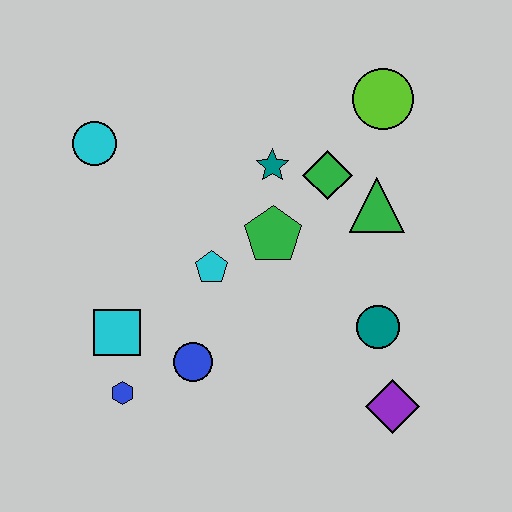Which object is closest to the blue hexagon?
The cyan square is closest to the blue hexagon.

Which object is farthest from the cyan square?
The lime circle is farthest from the cyan square.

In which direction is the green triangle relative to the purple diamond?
The green triangle is above the purple diamond.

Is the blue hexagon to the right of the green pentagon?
No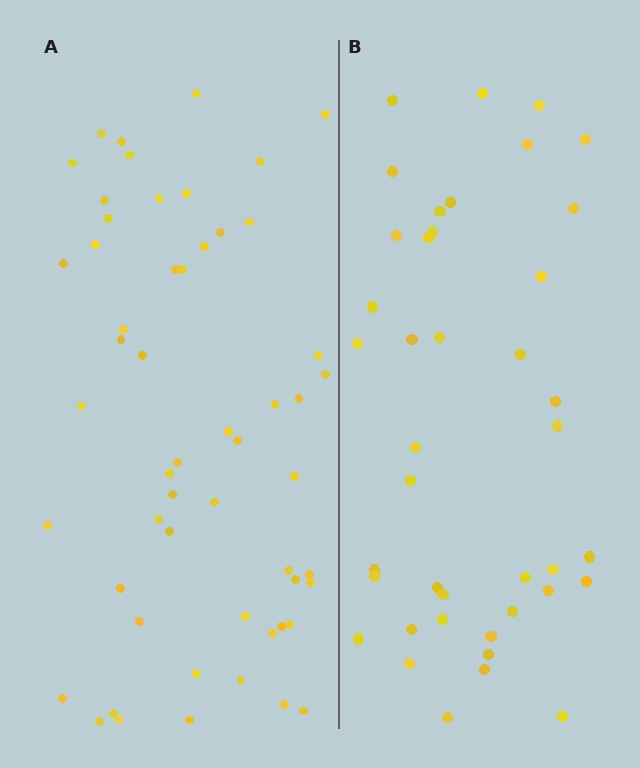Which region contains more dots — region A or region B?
Region A (the left region) has more dots.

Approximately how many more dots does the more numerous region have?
Region A has approximately 15 more dots than region B.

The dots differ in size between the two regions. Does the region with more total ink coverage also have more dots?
No. Region B has more total ink coverage because its dots are larger, but region A actually contains more individual dots. Total area can be misleading — the number of items is what matters here.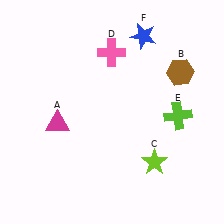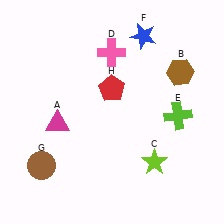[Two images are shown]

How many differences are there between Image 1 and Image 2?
There are 2 differences between the two images.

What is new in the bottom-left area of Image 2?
A brown circle (G) was added in the bottom-left area of Image 2.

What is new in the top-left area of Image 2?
A red pentagon (H) was added in the top-left area of Image 2.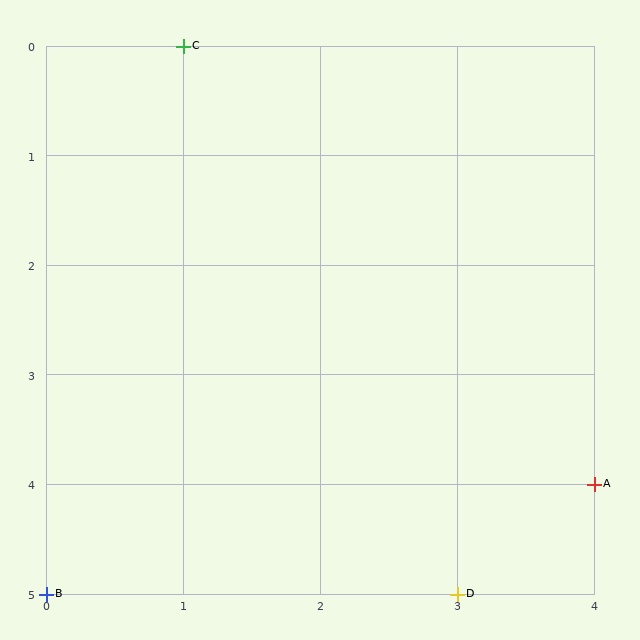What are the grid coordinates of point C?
Point C is at grid coordinates (1, 0).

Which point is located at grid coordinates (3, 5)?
Point D is at (3, 5).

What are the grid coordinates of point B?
Point B is at grid coordinates (0, 5).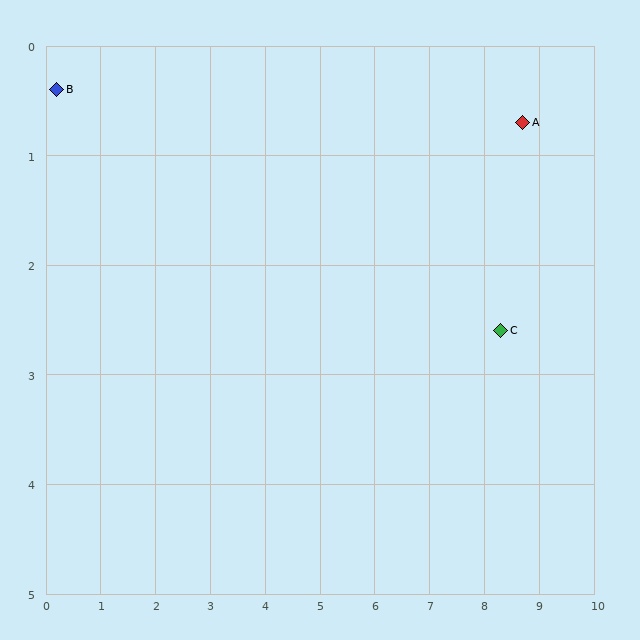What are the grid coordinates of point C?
Point C is at approximately (8.3, 2.6).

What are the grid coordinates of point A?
Point A is at approximately (8.7, 0.7).